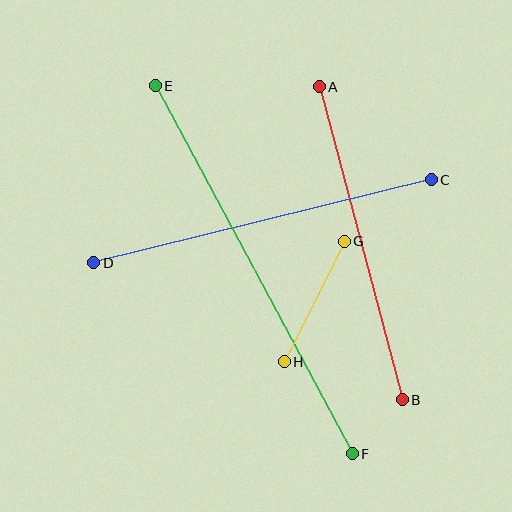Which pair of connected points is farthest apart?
Points E and F are farthest apart.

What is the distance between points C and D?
The distance is approximately 348 pixels.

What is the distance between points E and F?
The distance is approximately 417 pixels.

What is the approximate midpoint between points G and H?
The midpoint is at approximately (314, 302) pixels.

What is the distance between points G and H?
The distance is approximately 135 pixels.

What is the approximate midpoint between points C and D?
The midpoint is at approximately (262, 221) pixels.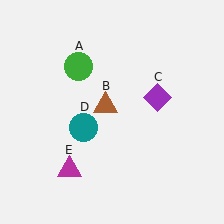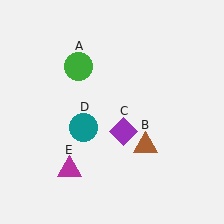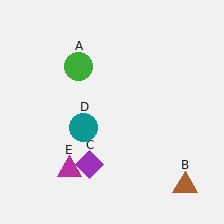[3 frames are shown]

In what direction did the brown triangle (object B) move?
The brown triangle (object B) moved down and to the right.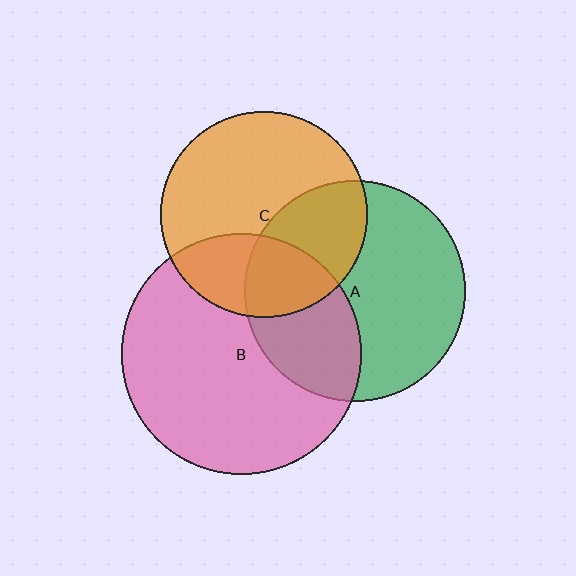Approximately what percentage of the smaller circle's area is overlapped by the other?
Approximately 35%.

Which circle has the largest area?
Circle B (pink).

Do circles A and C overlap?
Yes.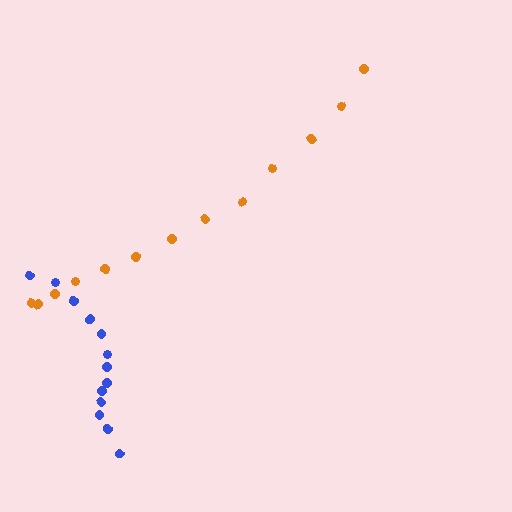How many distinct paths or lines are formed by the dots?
There are 2 distinct paths.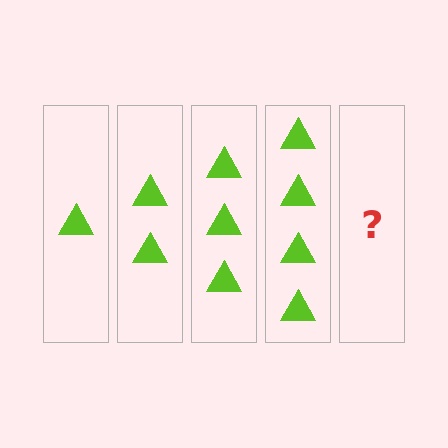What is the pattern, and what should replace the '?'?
The pattern is that each step adds one more triangle. The '?' should be 5 triangles.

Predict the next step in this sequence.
The next step is 5 triangles.